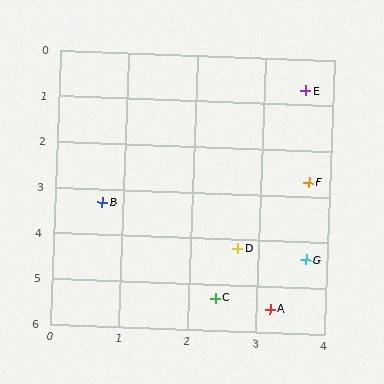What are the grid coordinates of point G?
Point G is at approximately (3.7, 4.4).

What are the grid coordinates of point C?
Point C is at approximately (2.4, 5.3).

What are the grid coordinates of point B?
Point B is at approximately (0.7, 3.3).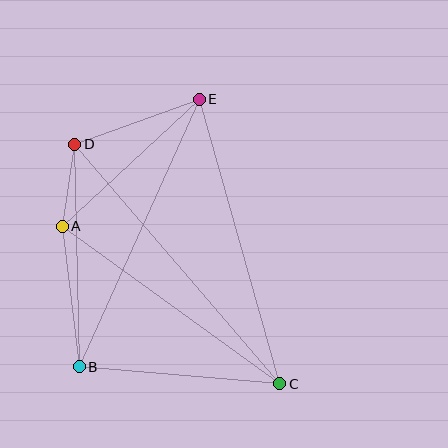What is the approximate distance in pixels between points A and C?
The distance between A and C is approximately 268 pixels.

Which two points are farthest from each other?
Points C and D are farthest from each other.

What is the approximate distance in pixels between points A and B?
The distance between A and B is approximately 142 pixels.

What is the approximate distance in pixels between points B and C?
The distance between B and C is approximately 201 pixels.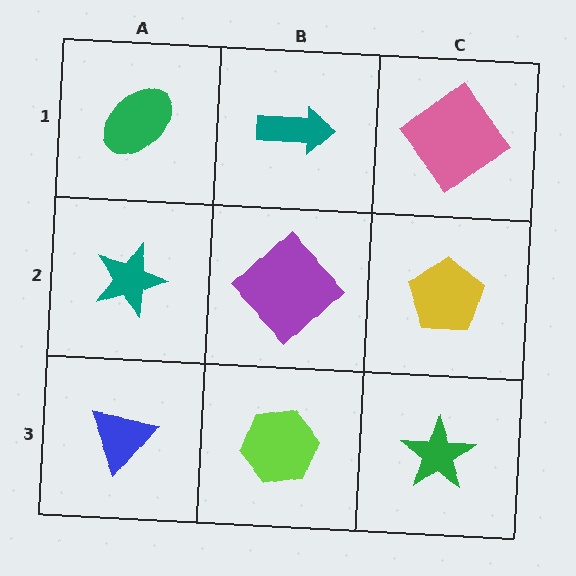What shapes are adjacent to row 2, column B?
A teal arrow (row 1, column B), a lime hexagon (row 3, column B), a teal star (row 2, column A), a yellow pentagon (row 2, column C).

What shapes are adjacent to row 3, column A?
A teal star (row 2, column A), a lime hexagon (row 3, column B).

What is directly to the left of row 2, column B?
A teal star.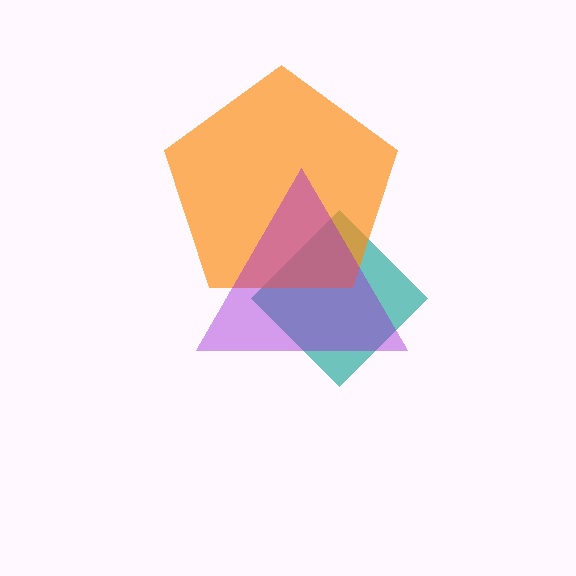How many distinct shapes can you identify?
There are 3 distinct shapes: a teal diamond, an orange pentagon, a purple triangle.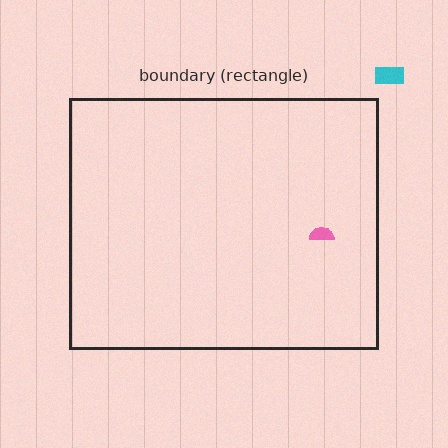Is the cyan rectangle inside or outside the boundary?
Outside.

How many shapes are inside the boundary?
1 inside, 1 outside.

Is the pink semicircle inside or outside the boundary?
Inside.